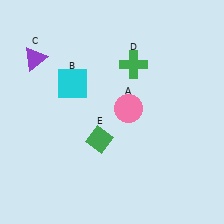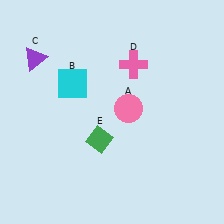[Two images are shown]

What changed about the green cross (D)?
In Image 1, D is green. In Image 2, it changed to pink.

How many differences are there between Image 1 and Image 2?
There is 1 difference between the two images.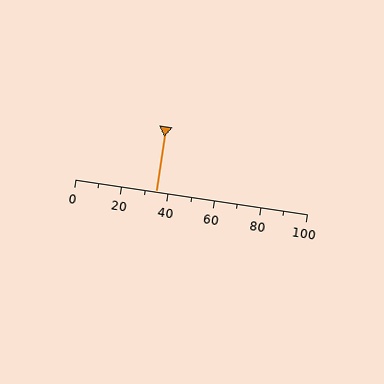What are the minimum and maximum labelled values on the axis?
The axis runs from 0 to 100.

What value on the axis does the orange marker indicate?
The marker indicates approximately 35.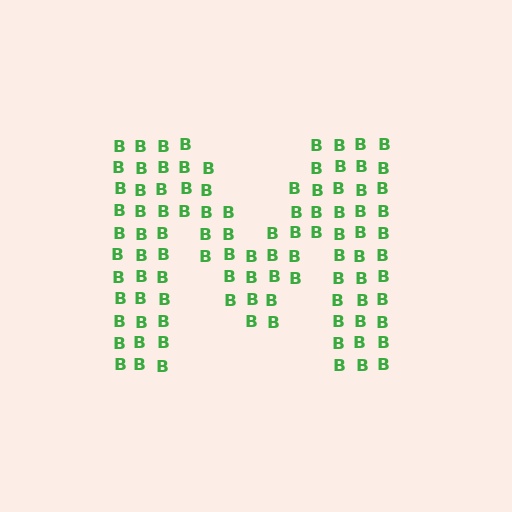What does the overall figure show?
The overall figure shows the letter M.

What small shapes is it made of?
It is made of small letter B's.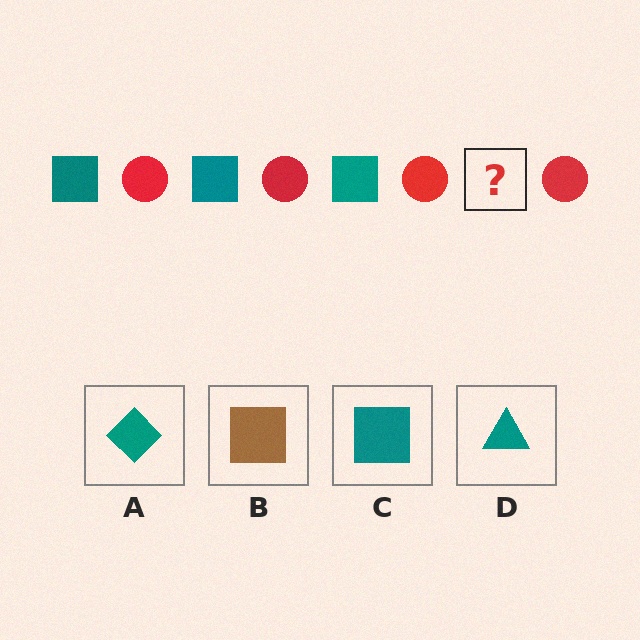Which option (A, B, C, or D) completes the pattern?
C.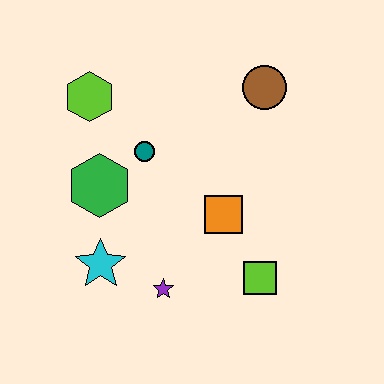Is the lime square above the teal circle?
No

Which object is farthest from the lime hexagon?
The lime square is farthest from the lime hexagon.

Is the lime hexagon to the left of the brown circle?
Yes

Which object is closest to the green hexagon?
The teal circle is closest to the green hexagon.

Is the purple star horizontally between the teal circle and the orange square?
Yes